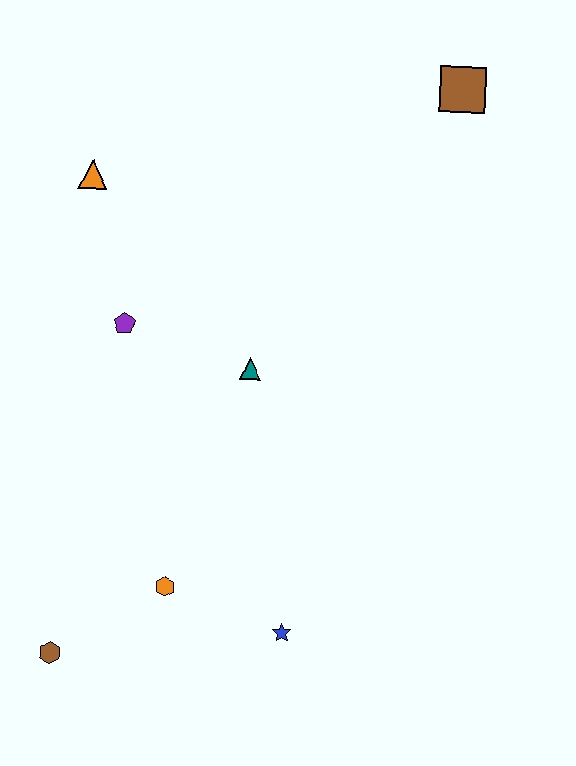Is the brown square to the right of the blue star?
Yes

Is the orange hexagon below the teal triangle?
Yes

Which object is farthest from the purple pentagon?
The brown square is farthest from the purple pentagon.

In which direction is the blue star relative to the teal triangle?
The blue star is below the teal triangle.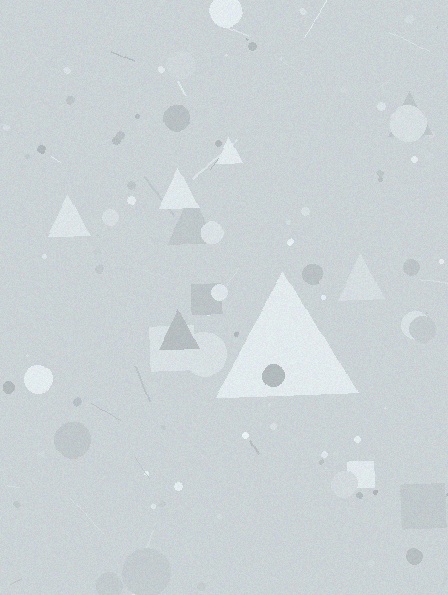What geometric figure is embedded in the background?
A triangle is embedded in the background.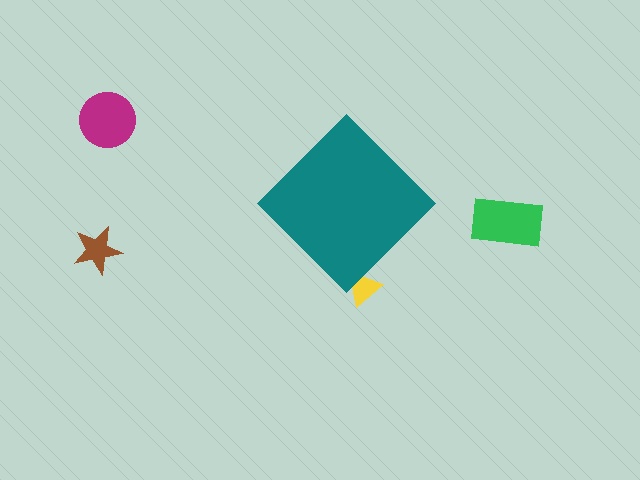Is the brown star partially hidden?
No, the brown star is fully visible.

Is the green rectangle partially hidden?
No, the green rectangle is fully visible.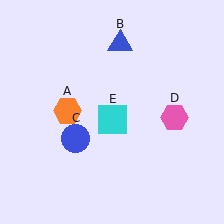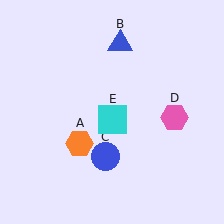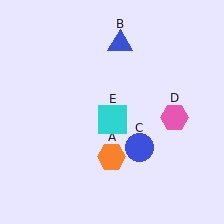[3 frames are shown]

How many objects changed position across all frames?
2 objects changed position: orange hexagon (object A), blue circle (object C).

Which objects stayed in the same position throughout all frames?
Blue triangle (object B) and pink hexagon (object D) and cyan square (object E) remained stationary.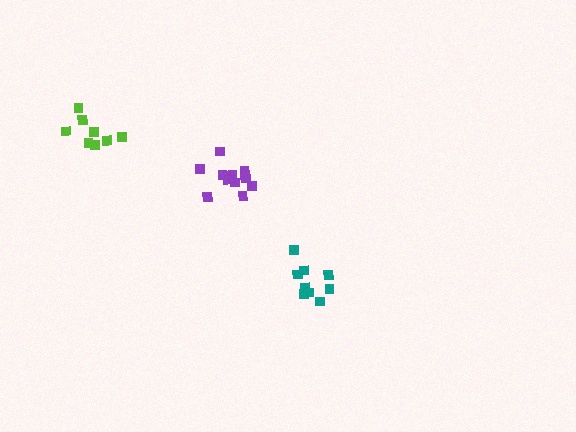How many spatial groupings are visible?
There are 3 spatial groupings.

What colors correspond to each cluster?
The clusters are colored: lime, teal, purple.